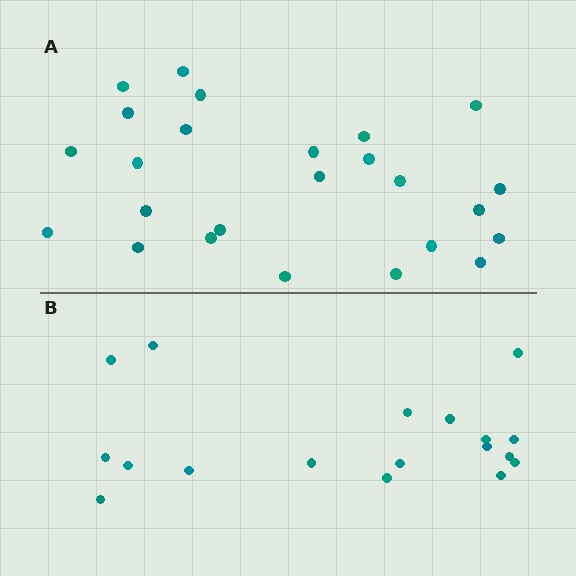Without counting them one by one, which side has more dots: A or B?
Region A (the top region) has more dots.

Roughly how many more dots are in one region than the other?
Region A has roughly 8 or so more dots than region B.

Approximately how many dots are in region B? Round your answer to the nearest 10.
About 20 dots. (The exact count is 18, which rounds to 20.)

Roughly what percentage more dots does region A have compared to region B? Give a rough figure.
About 40% more.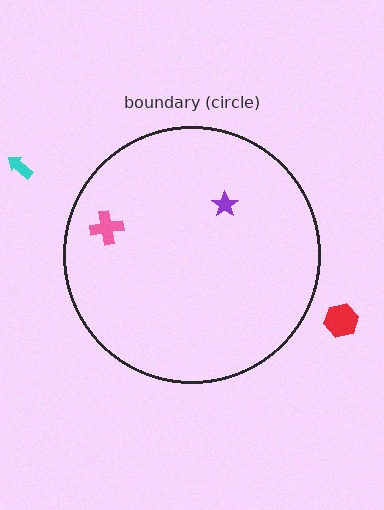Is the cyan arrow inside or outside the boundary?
Outside.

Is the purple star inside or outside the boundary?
Inside.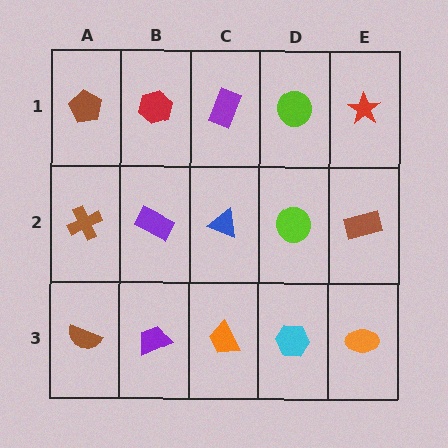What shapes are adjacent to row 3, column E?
A brown rectangle (row 2, column E), a cyan hexagon (row 3, column D).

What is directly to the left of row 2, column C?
A purple rectangle.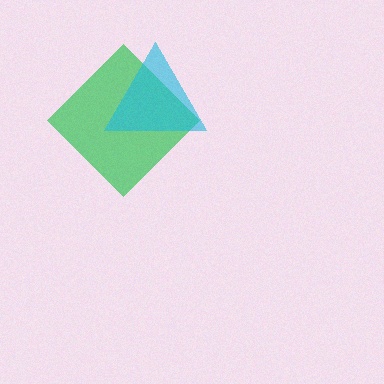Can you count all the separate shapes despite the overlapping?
Yes, there are 2 separate shapes.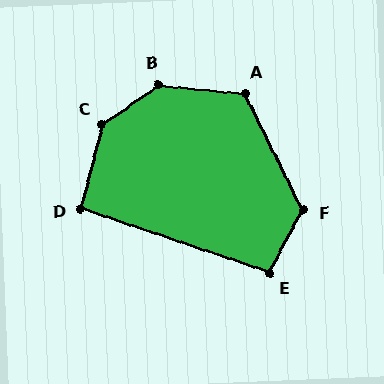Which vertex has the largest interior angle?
B, at approximately 139 degrees.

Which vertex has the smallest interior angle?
D, at approximately 94 degrees.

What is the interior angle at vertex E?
Approximately 99 degrees (obtuse).